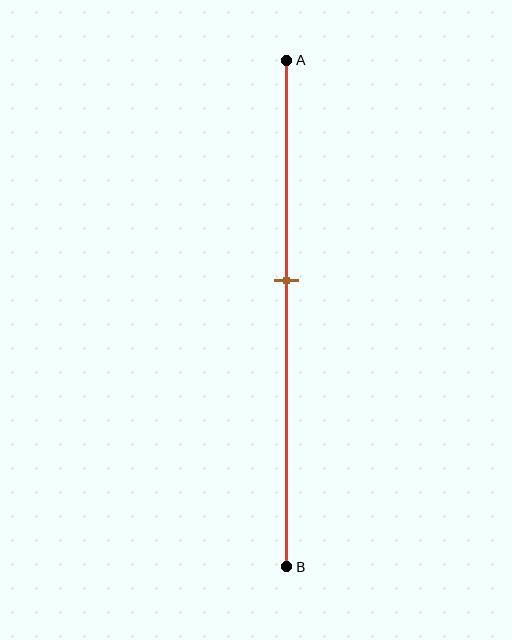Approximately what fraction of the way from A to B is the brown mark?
The brown mark is approximately 45% of the way from A to B.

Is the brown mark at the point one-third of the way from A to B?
No, the mark is at about 45% from A, not at the 33% one-third point.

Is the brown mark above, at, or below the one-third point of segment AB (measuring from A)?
The brown mark is below the one-third point of segment AB.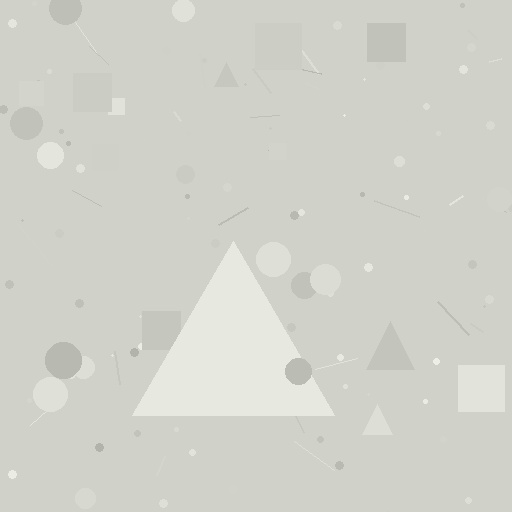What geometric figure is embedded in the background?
A triangle is embedded in the background.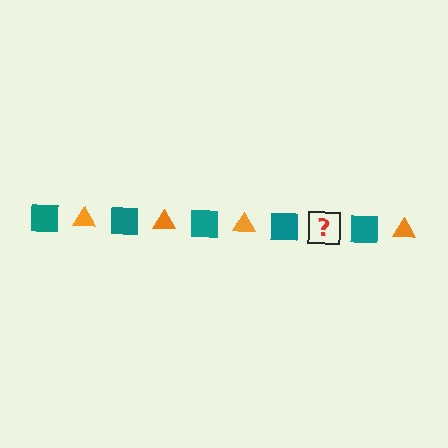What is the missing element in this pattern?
The missing element is an orange triangle.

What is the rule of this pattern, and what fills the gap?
The rule is that the pattern alternates between teal square and orange triangle. The gap should be filled with an orange triangle.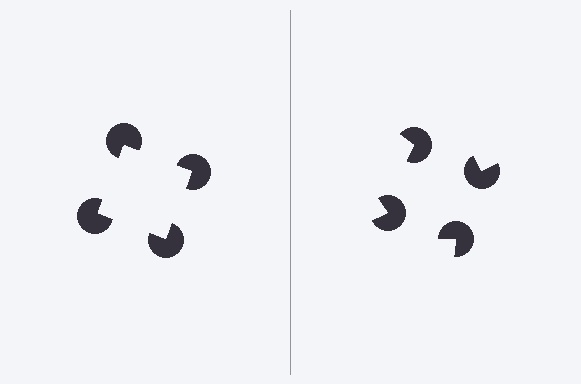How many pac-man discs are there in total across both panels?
8 — 4 on each side.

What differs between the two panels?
The pac-man discs are positioned identically on both sides; only the wedge orientations differ. On the left they align to a square; on the right they are misaligned.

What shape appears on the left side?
An illusory square.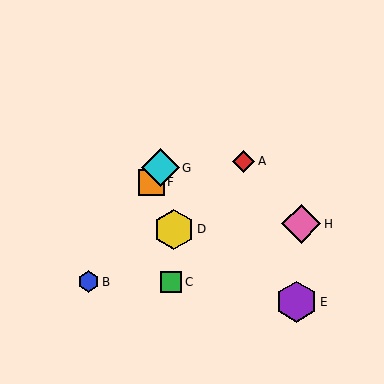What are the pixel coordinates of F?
Object F is at (151, 182).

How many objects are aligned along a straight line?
3 objects (B, F, G) are aligned along a straight line.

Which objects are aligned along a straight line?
Objects B, F, G are aligned along a straight line.